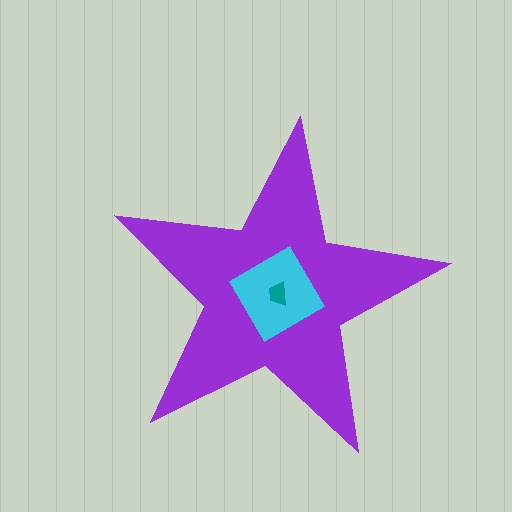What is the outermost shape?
The purple star.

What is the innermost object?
The teal trapezoid.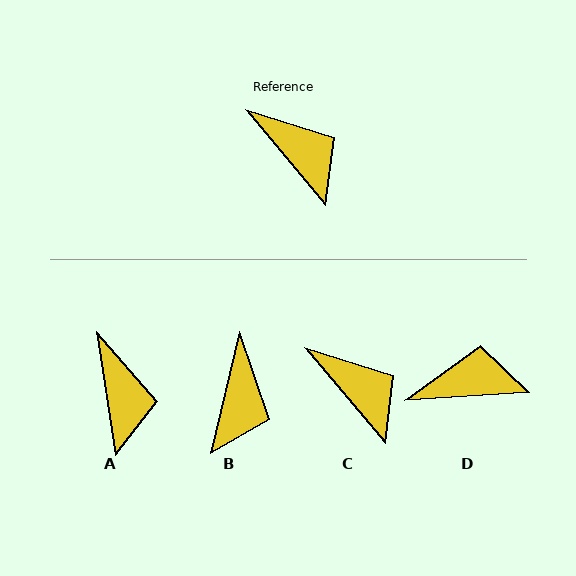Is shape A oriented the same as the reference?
No, it is off by about 31 degrees.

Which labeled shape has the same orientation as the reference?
C.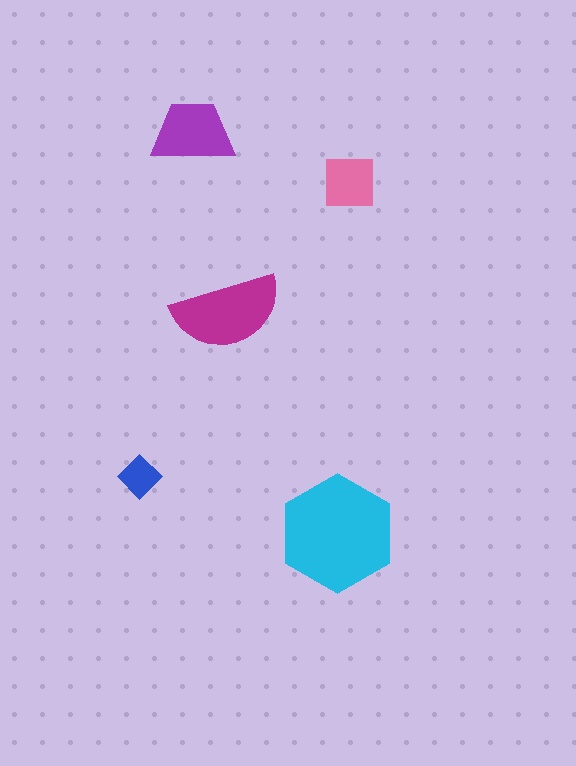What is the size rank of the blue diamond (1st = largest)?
5th.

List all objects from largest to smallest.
The cyan hexagon, the magenta semicircle, the purple trapezoid, the pink square, the blue diamond.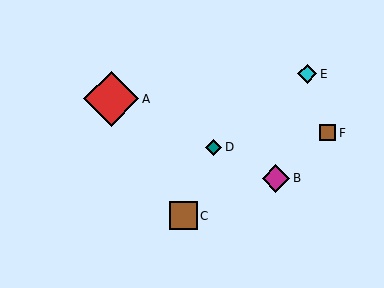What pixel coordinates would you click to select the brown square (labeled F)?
Click at (328, 133) to select the brown square F.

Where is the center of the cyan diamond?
The center of the cyan diamond is at (307, 74).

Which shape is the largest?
The red diamond (labeled A) is the largest.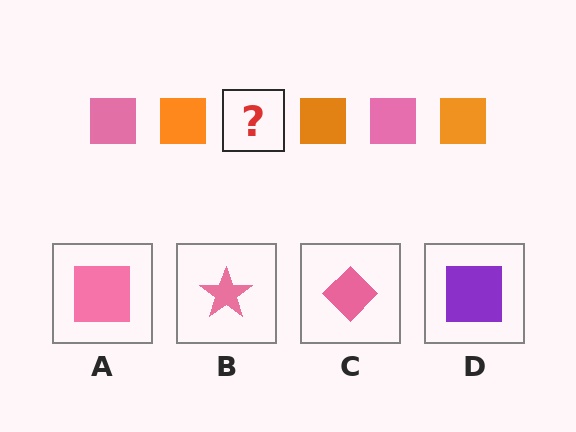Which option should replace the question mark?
Option A.